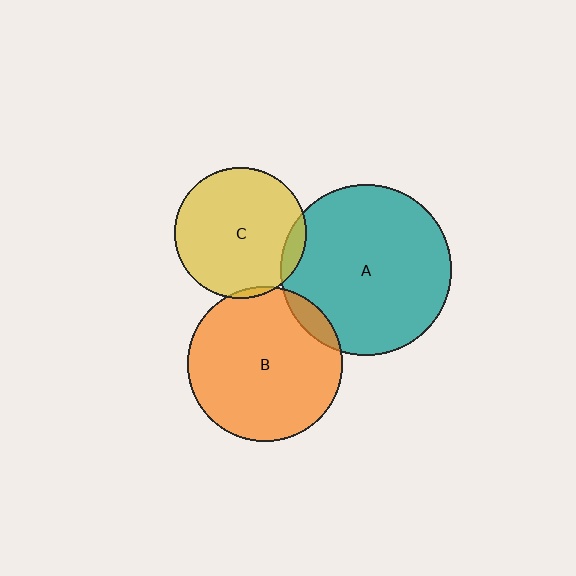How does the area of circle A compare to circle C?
Approximately 1.7 times.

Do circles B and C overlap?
Yes.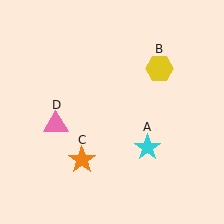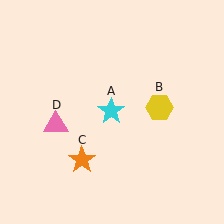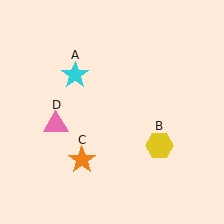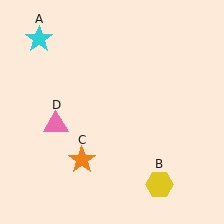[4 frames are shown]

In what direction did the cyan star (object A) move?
The cyan star (object A) moved up and to the left.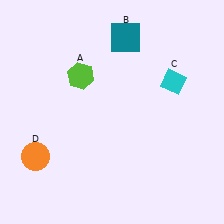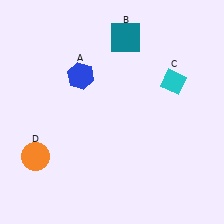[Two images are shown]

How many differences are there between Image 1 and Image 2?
There is 1 difference between the two images.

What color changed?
The hexagon (A) changed from lime in Image 1 to blue in Image 2.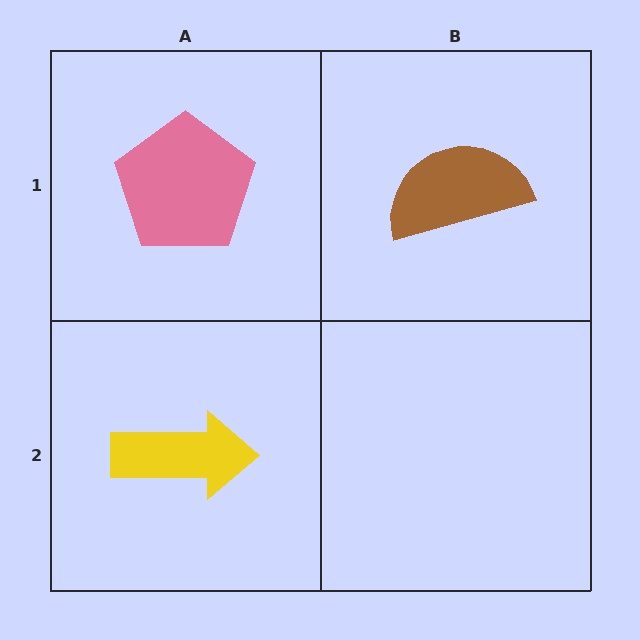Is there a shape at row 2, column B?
No, that cell is empty.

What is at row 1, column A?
A pink pentagon.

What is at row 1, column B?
A brown semicircle.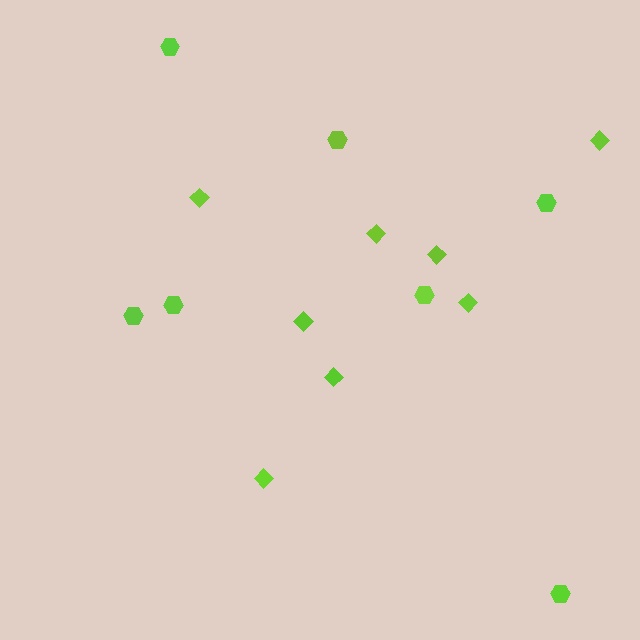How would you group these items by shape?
There are 2 groups: one group of diamonds (8) and one group of hexagons (7).